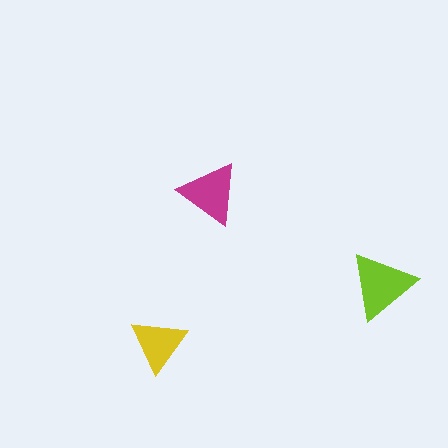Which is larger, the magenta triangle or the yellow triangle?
The magenta one.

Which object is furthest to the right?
The lime triangle is rightmost.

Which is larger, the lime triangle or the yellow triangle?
The lime one.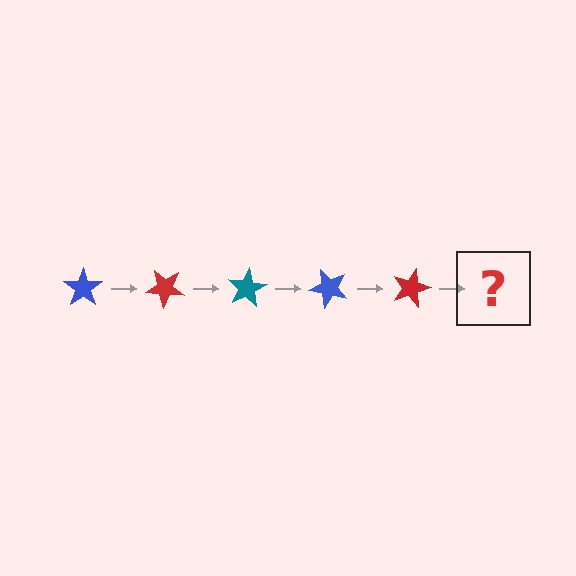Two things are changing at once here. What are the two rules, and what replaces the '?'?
The two rules are that it rotates 40 degrees each step and the color cycles through blue, red, and teal. The '?' should be a teal star, rotated 200 degrees from the start.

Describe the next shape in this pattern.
It should be a teal star, rotated 200 degrees from the start.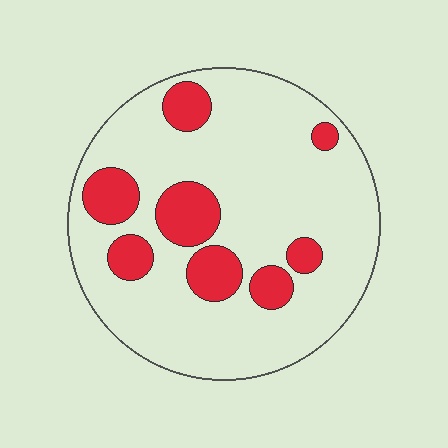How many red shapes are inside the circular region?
8.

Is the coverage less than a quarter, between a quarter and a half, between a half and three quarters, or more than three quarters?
Less than a quarter.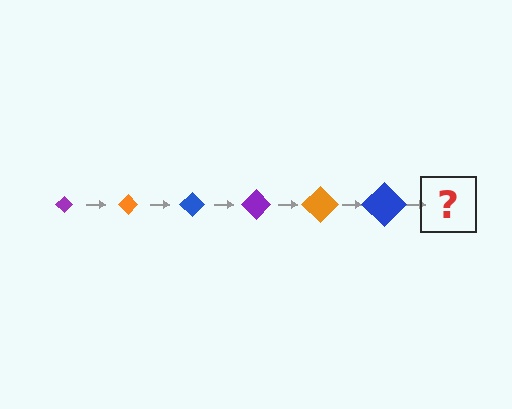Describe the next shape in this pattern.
It should be a purple diamond, larger than the previous one.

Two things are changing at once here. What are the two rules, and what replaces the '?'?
The two rules are that the diamond grows larger each step and the color cycles through purple, orange, and blue. The '?' should be a purple diamond, larger than the previous one.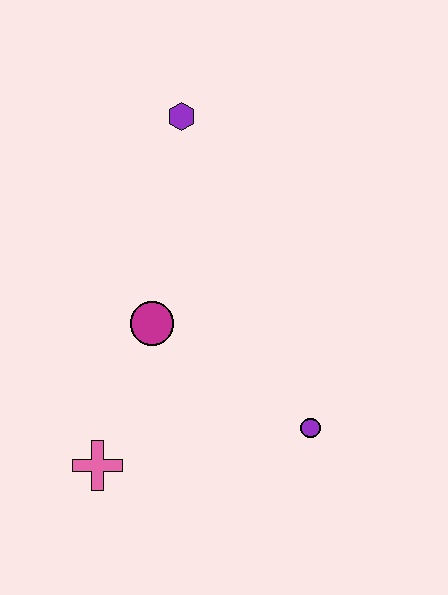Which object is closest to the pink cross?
The magenta circle is closest to the pink cross.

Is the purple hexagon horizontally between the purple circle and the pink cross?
Yes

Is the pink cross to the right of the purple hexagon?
No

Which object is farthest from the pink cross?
The purple hexagon is farthest from the pink cross.